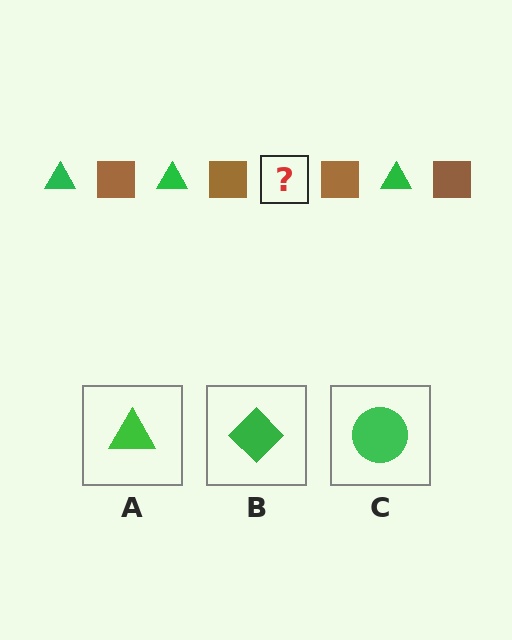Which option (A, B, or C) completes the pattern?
A.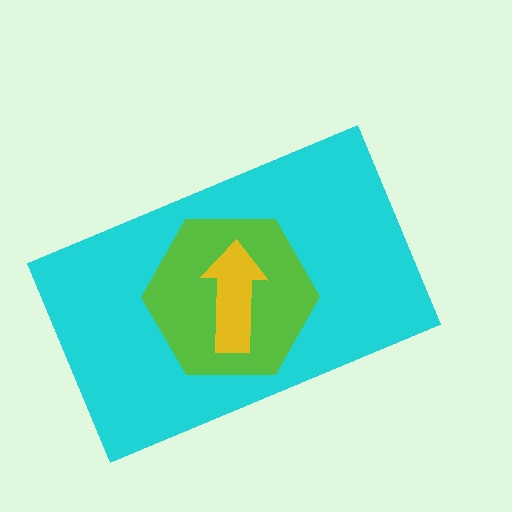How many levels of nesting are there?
3.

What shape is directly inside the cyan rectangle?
The lime hexagon.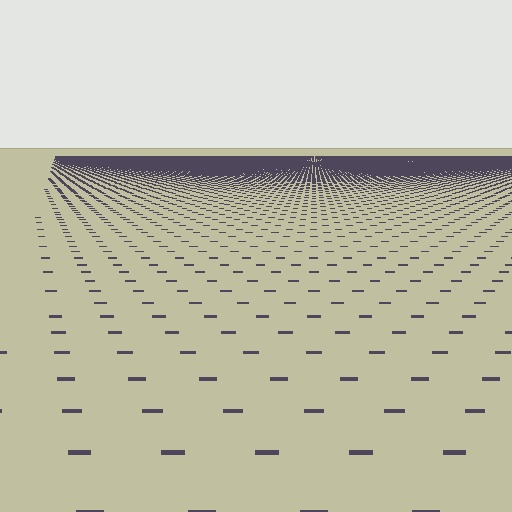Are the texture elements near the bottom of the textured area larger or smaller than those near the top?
Larger. Near the bottom, elements are closer to the viewer and appear at a bigger on-screen size.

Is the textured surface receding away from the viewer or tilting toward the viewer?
The surface is receding away from the viewer. Texture elements get smaller and denser toward the top.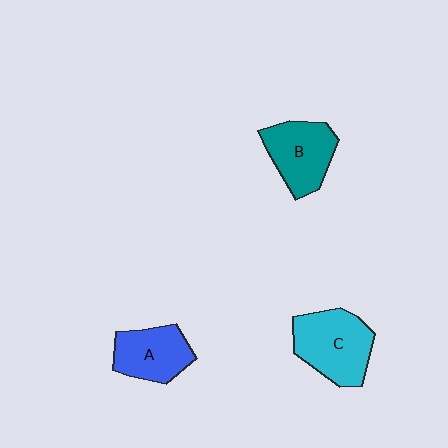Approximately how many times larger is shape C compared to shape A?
Approximately 1.3 times.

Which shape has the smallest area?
Shape A (blue).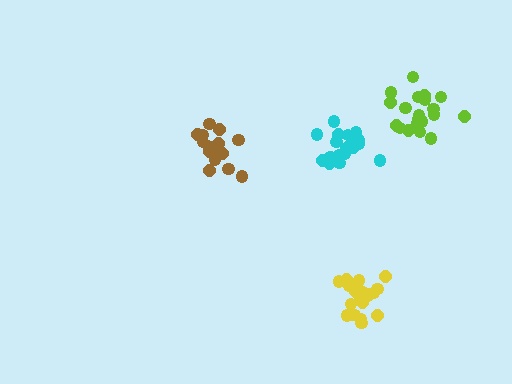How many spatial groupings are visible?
There are 4 spatial groupings.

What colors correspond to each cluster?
The clusters are colored: brown, lime, cyan, yellow.